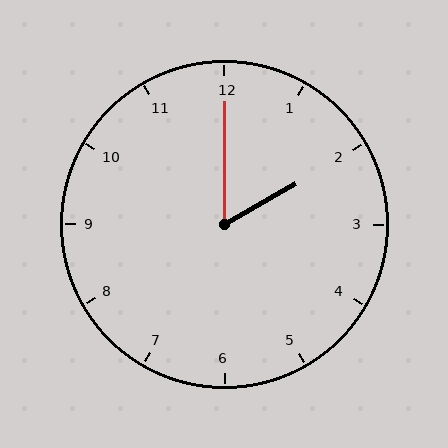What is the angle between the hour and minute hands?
Approximately 60 degrees.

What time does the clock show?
2:00.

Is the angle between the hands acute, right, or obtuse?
It is acute.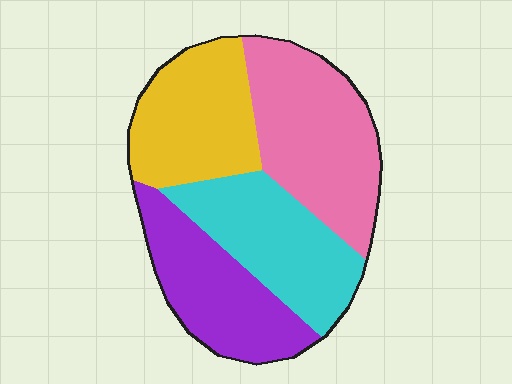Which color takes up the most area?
Pink, at roughly 30%.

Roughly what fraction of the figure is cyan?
Cyan takes up about one quarter (1/4) of the figure.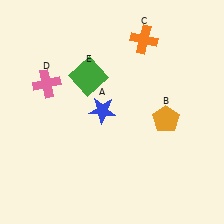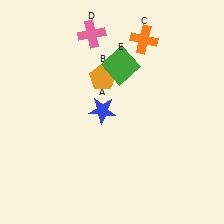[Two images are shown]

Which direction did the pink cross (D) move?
The pink cross (D) moved up.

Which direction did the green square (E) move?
The green square (E) moved right.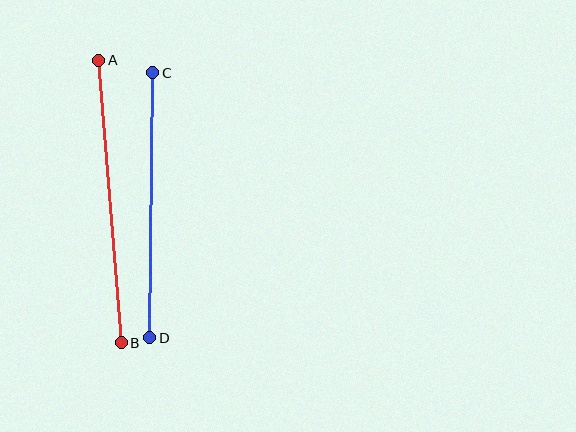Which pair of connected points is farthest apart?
Points A and B are farthest apart.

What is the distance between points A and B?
The distance is approximately 283 pixels.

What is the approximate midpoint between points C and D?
The midpoint is at approximately (151, 205) pixels.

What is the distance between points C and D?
The distance is approximately 265 pixels.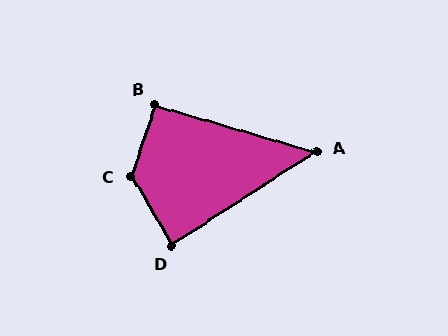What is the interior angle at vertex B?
Approximately 92 degrees (approximately right).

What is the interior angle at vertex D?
Approximately 88 degrees (approximately right).